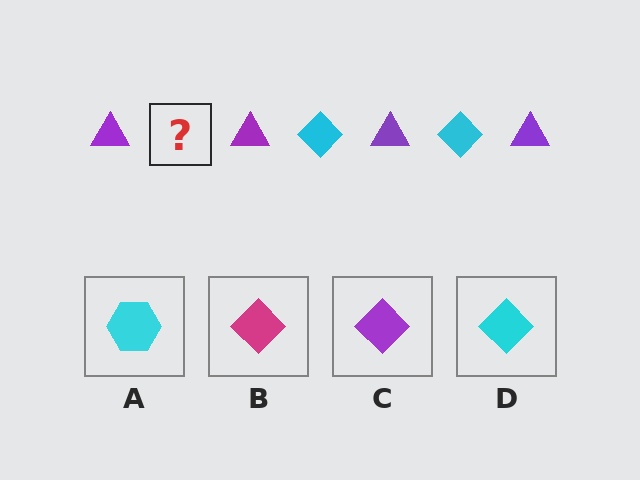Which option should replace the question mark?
Option D.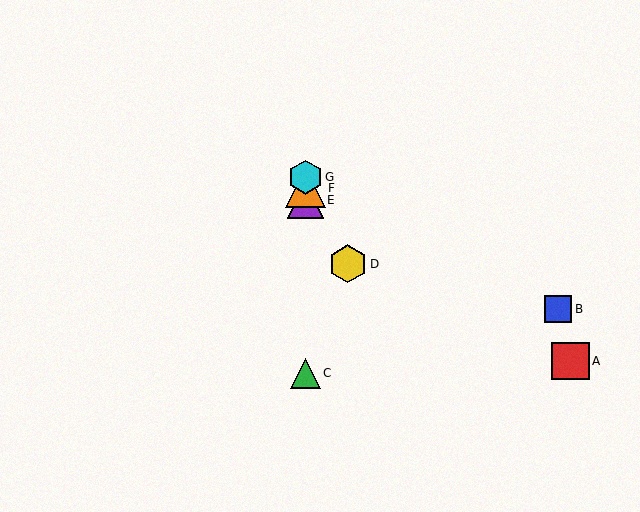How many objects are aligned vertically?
4 objects (C, E, F, G) are aligned vertically.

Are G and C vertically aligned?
Yes, both are at x≈305.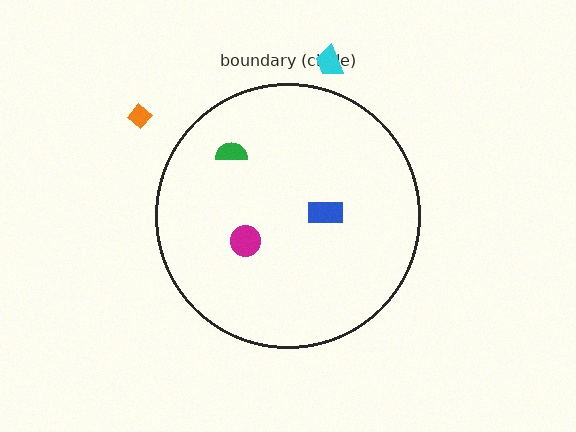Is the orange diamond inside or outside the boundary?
Outside.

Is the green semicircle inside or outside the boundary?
Inside.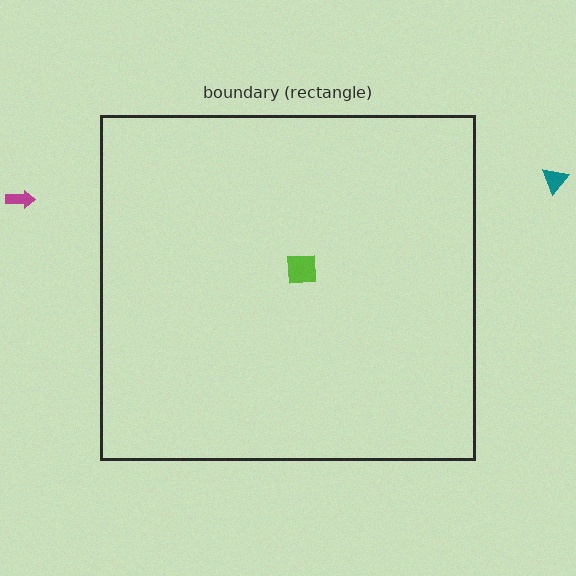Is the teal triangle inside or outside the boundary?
Outside.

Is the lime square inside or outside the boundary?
Inside.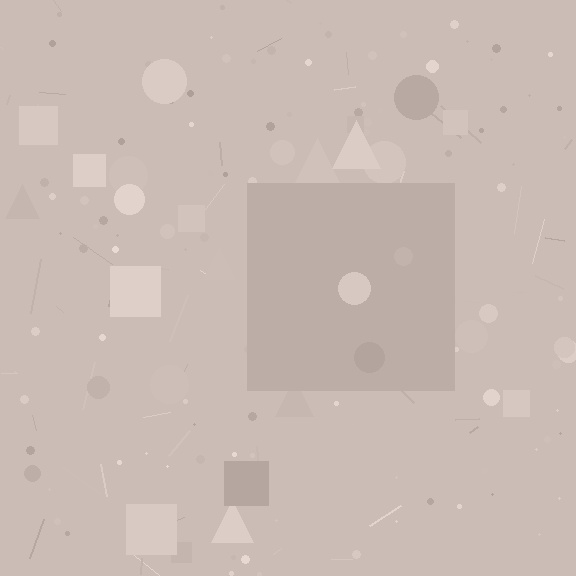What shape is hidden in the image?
A square is hidden in the image.